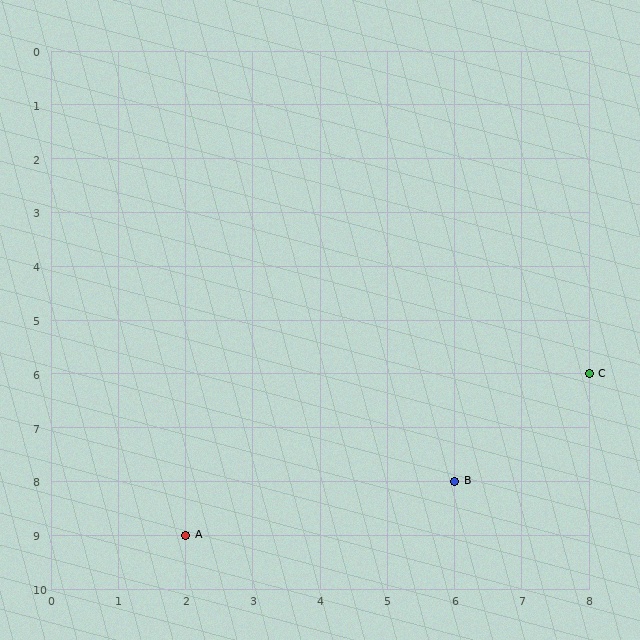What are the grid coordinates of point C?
Point C is at grid coordinates (8, 6).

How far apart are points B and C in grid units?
Points B and C are 2 columns and 2 rows apart (about 2.8 grid units diagonally).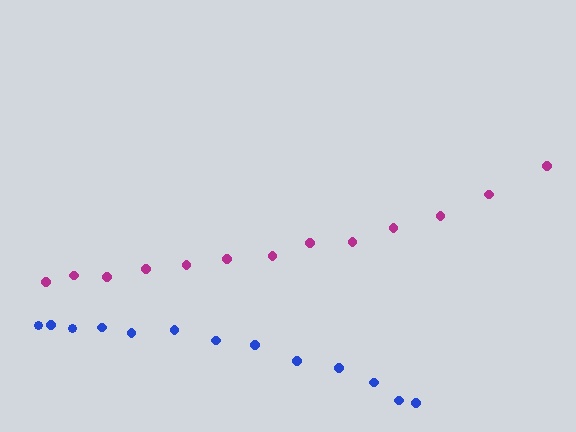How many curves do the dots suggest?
There are 2 distinct paths.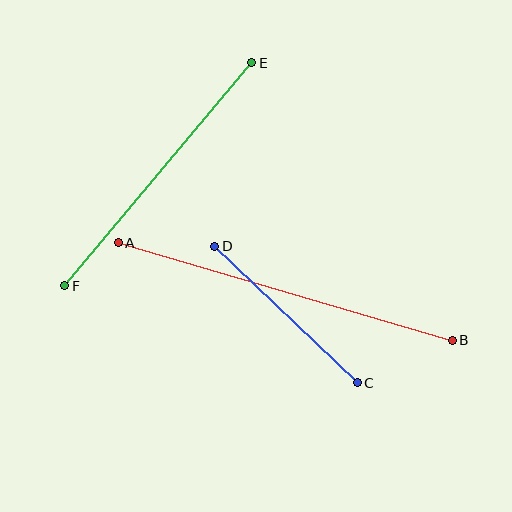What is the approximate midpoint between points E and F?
The midpoint is at approximately (158, 174) pixels.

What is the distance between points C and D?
The distance is approximately 197 pixels.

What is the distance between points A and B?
The distance is approximately 348 pixels.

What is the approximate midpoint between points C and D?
The midpoint is at approximately (286, 314) pixels.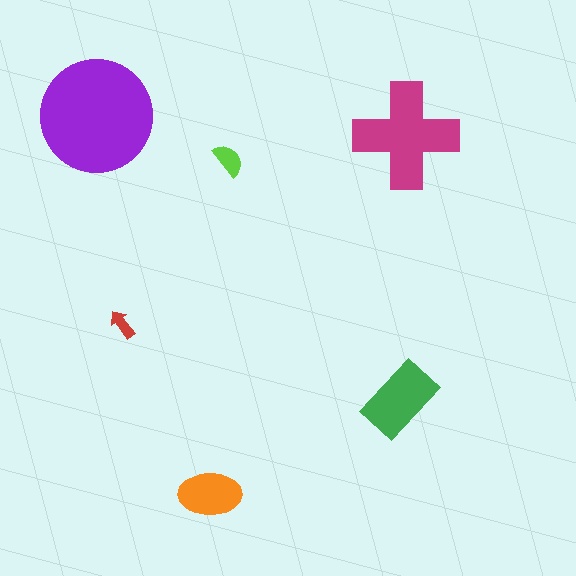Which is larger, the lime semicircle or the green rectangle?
The green rectangle.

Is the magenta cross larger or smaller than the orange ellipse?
Larger.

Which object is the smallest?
The red arrow.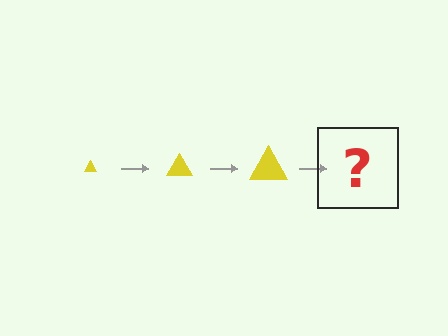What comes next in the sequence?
The next element should be a yellow triangle, larger than the previous one.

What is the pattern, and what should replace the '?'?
The pattern is that the triangle gets progressively larger each step. The '?' should be a yellow triangle, larger than the previous one.